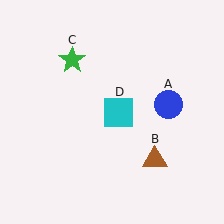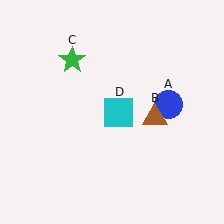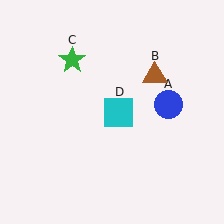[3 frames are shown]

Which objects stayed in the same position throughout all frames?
Blue circle (object A) and green star (object C) and cyan square (object D) remained stationary.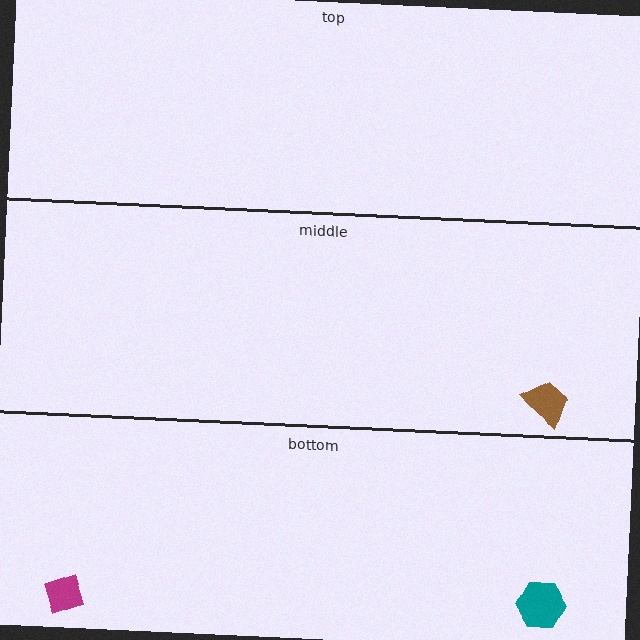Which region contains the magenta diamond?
The bottom region.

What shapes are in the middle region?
The brown trapezoid.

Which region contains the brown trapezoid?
The middle region.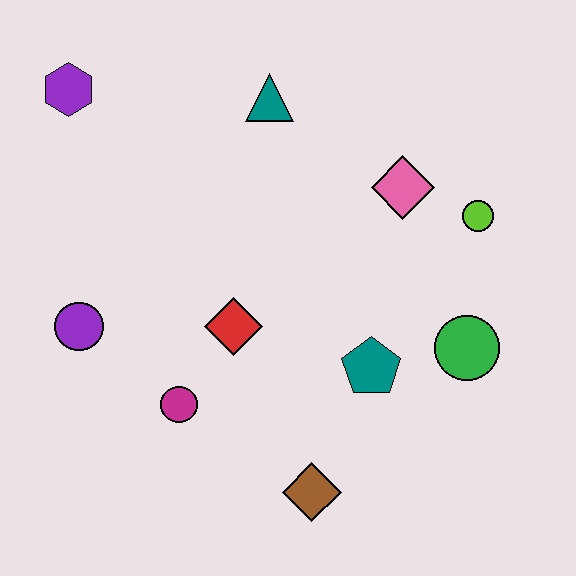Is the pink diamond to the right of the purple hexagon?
Yes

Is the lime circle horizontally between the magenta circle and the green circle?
No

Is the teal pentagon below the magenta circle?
No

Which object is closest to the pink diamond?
The lime circle is closest to the pink diamond.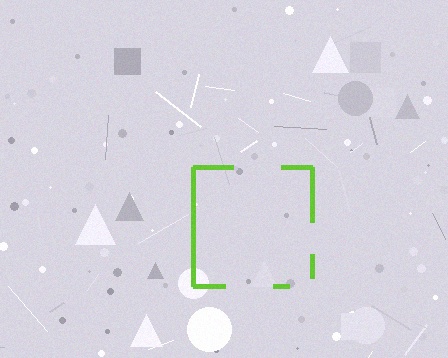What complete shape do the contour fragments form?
The contour fragments form a square.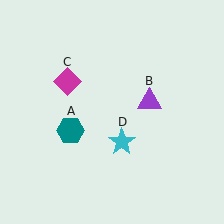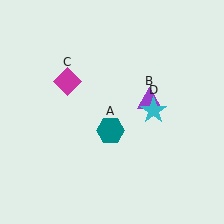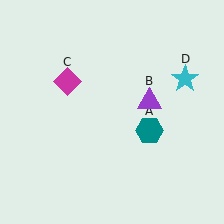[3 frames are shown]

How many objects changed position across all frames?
2 objects changed position: teal hexagon (object A), cyan star (object D).